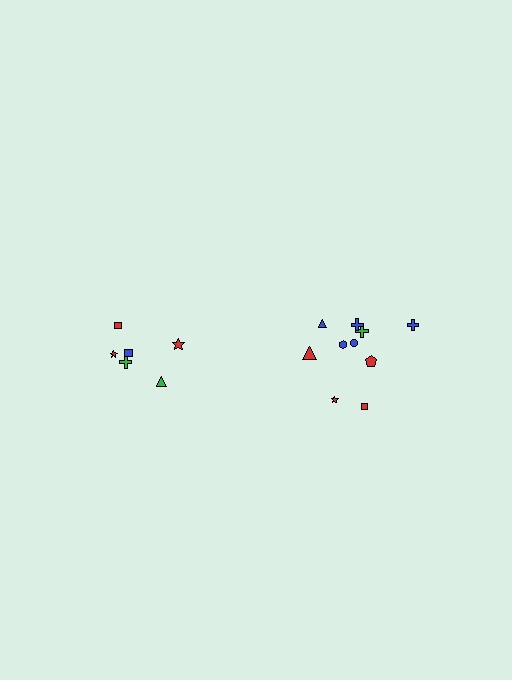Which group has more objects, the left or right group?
The right group.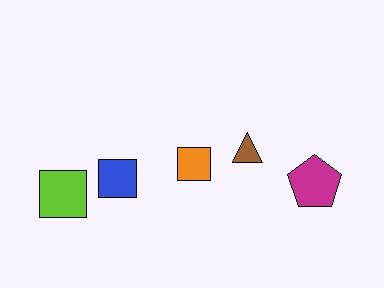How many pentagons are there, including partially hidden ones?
There is 1 pentagon.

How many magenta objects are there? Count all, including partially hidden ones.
There is 1 magenta object.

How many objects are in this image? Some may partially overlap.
There are 5 objects.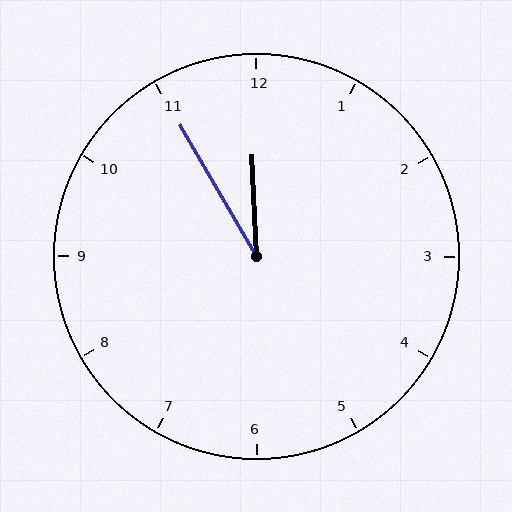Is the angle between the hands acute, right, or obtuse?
It is acute.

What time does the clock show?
11:55.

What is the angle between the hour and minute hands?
Approximately 28 degrees.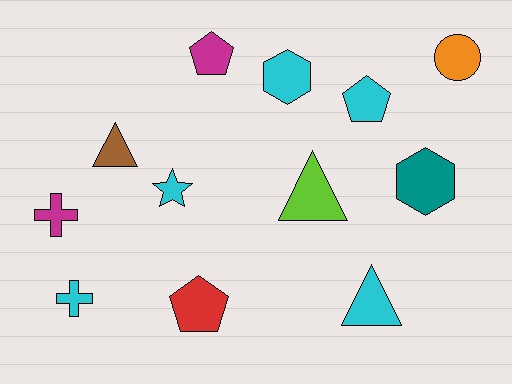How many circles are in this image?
There is 1 circle.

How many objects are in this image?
There are 12 objects.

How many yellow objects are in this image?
There are no yellow objects.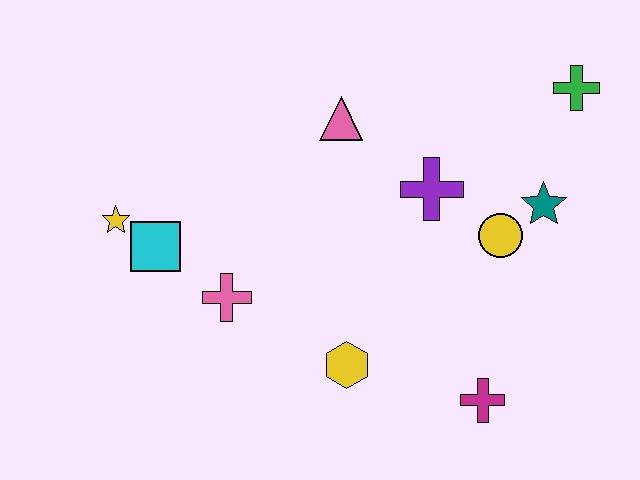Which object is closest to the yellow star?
The cyan square is closest to the yellow star.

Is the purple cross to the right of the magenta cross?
No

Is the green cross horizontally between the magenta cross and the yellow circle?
No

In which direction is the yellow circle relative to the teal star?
The yellow circle is to the left of the teal star.